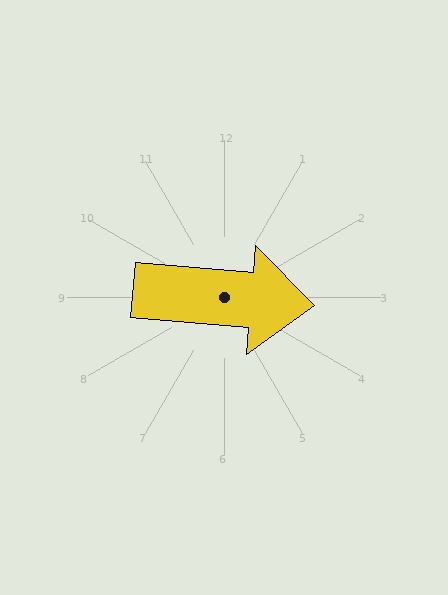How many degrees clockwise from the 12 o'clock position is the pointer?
Approximately 95 degrees.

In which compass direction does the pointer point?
East.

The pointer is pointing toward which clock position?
Roughly 3 o'clock.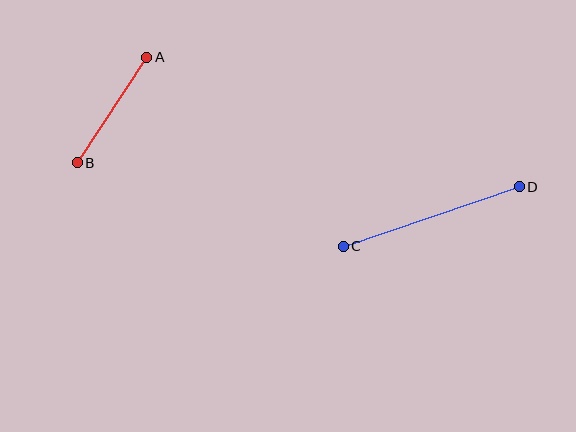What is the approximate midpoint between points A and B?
The midpoint is at approximately (112, 110) pixels.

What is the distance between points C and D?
The distance is approximately 186 pixels.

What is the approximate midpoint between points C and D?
The midpoint is at approximately (431, 216) pixels.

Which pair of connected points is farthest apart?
Points C and D are farthest apart.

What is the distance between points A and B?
The distance is approximately 126 pixels.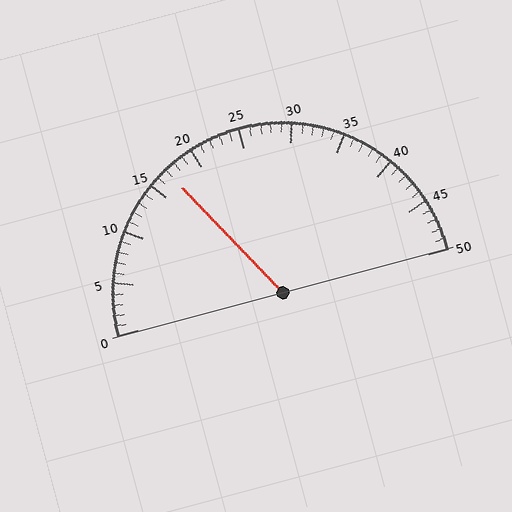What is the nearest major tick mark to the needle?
The nearest major tick mark is 15.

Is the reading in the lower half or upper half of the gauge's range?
The reading is in the lower half of the range (0 to 50).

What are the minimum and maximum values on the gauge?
The gauge ranges from 0 to 50.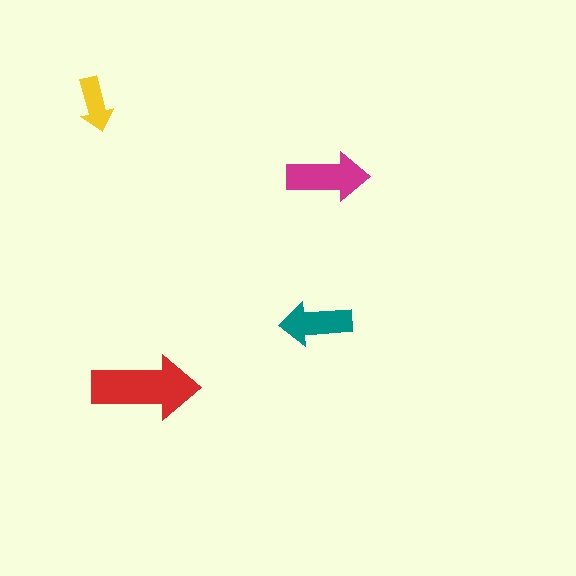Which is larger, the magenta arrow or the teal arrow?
The magenta one.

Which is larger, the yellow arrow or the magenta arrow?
The magenta one.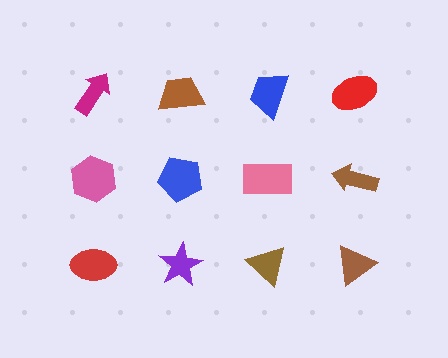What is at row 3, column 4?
A brown triangle.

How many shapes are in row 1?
4 shapes.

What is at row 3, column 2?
A purple star.